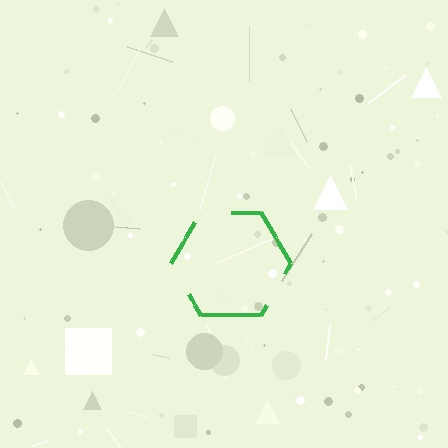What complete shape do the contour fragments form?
The contour fragments form a hexagon.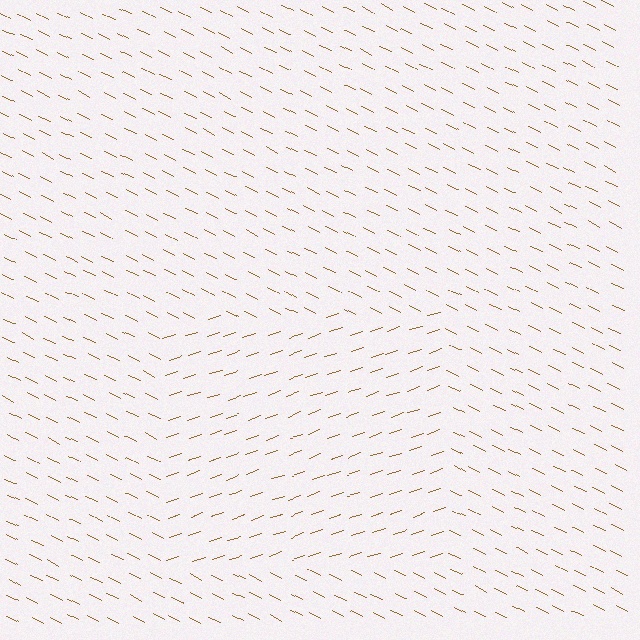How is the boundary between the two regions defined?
The boundary is defined purely by a change in line orientation (approximately 45 degrees difference). All lines are the same color and thickness.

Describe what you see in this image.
The image is filled with small brown line segments. A rectangle region in the image has lines oriented differently from the surrounding lines, creating a visible texture boundary.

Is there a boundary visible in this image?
Yes, there is a texture boundary formed by a change in line orientation.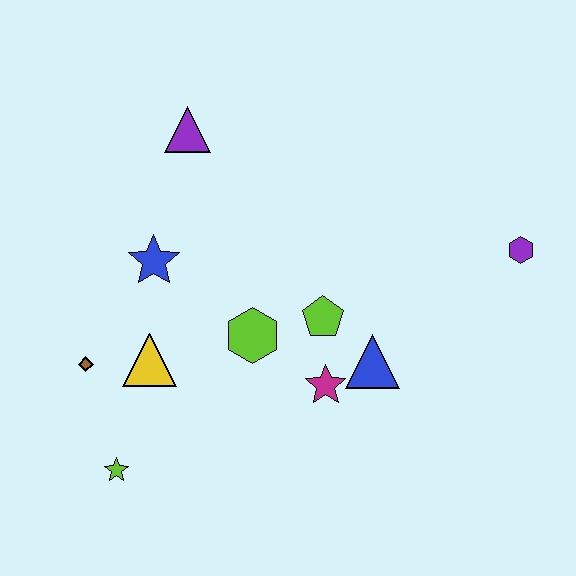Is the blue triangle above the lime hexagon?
No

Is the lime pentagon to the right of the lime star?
Yes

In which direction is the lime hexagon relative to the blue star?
The lime hexagon is to the right of the blue star.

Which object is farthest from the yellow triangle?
The purple hexagon is farthest from the yellow triangle.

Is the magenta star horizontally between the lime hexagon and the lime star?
No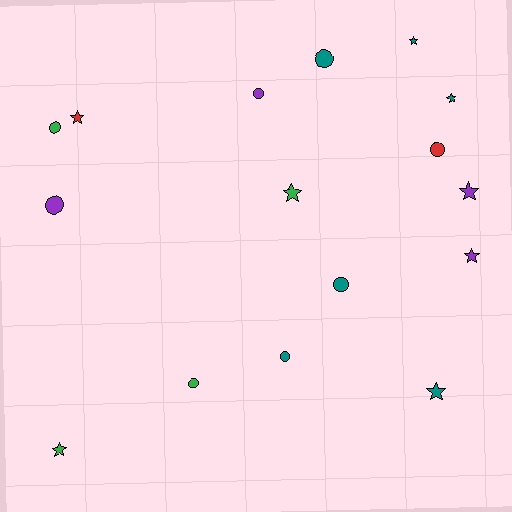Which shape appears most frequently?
Star, with 8 objects.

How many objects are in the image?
There are 16 objects.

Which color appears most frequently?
Teal, with 6 objects.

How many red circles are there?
There is 1 red circle.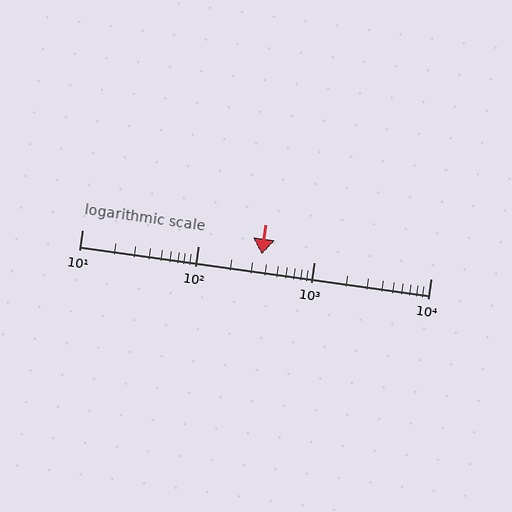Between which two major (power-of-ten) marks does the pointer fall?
The pointer is between 100 and 1000.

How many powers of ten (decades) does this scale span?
The scale spans 3 decades, from 10 to 10000.